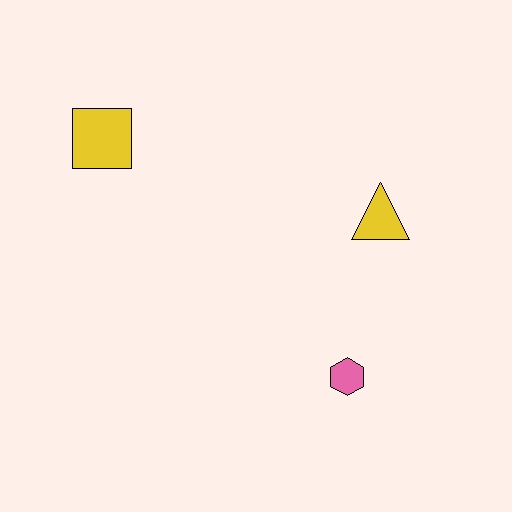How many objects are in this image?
There are 3 objects.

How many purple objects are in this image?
There are no purple objects.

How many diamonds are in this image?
There are no diamonds.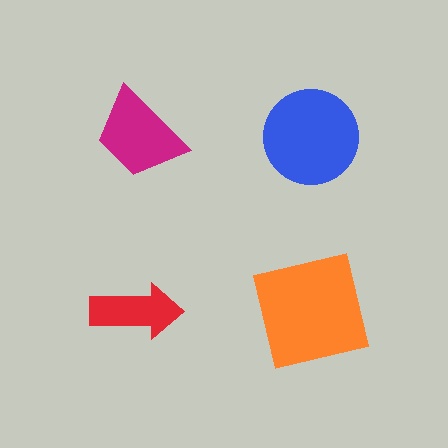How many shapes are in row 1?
2 shapes.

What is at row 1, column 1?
A magenta trapezoid.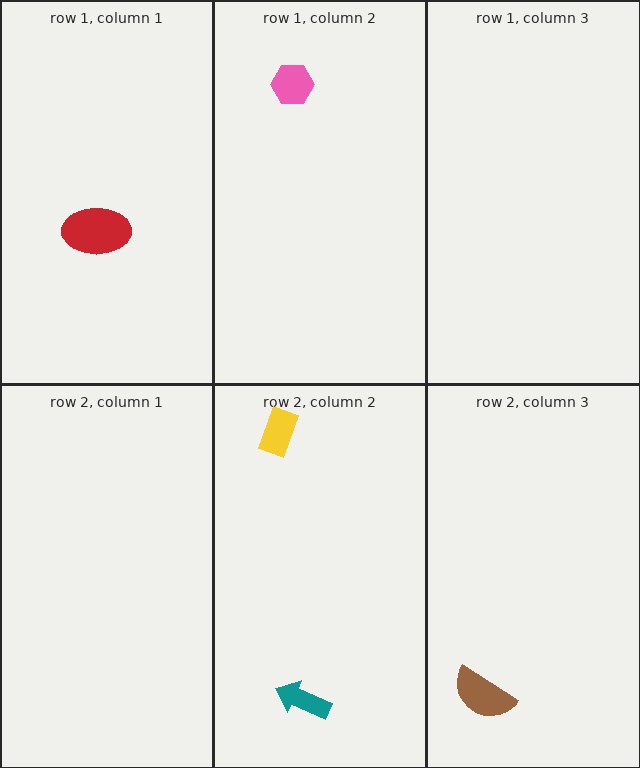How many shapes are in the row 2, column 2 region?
2.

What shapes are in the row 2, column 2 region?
The teal arrow, the yellow rectangle.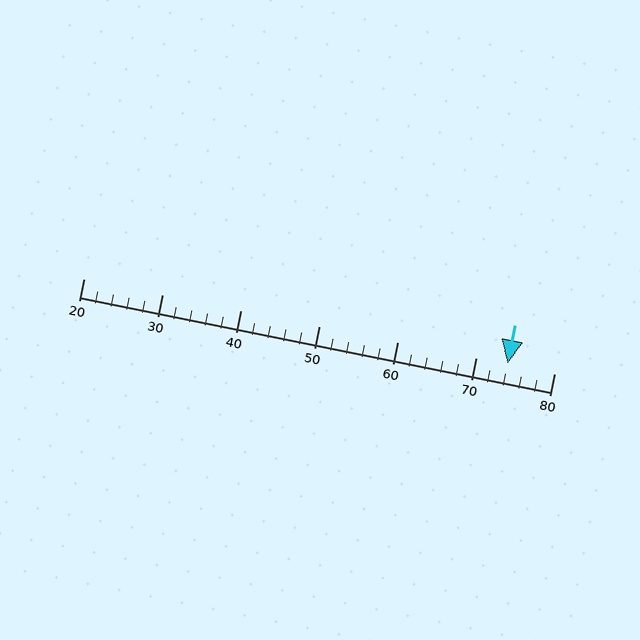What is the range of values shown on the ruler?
The ruler shows values from 20 to 80.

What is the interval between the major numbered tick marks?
The major tick marks are spaced 10 units apart.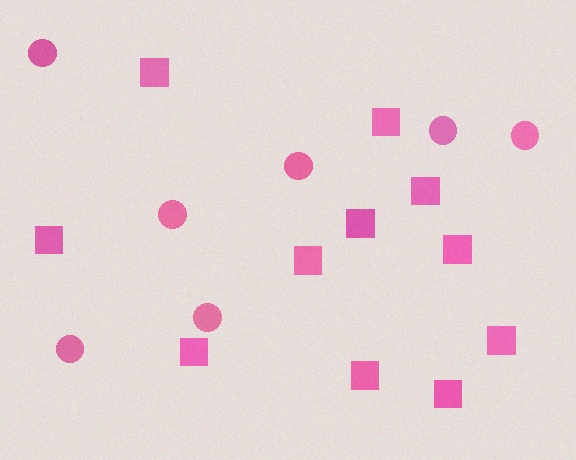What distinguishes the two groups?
There are 2 groups: one group of squares (11) and one group of circles (7).